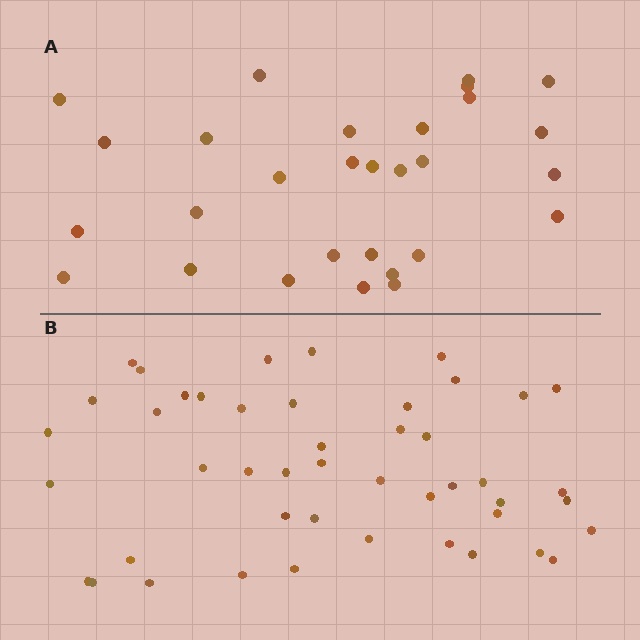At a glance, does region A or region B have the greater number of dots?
Region B (the bottom region) has more dots.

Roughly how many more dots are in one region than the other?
Region B has approximately 15 more dots than region A.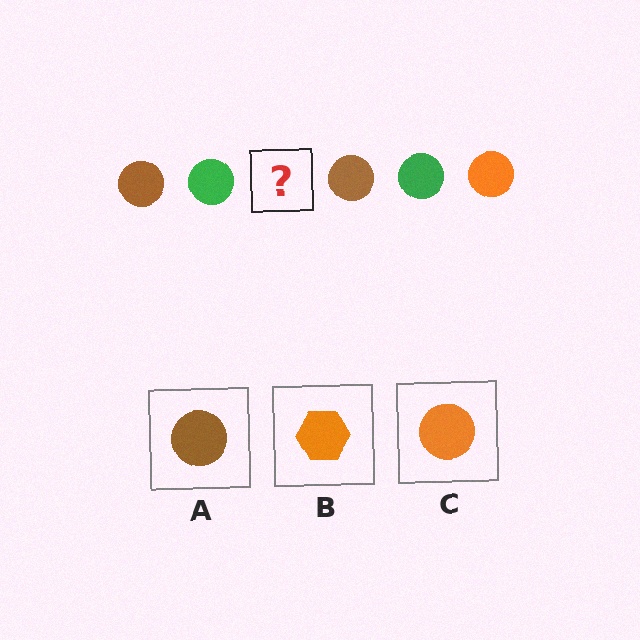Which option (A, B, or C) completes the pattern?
C.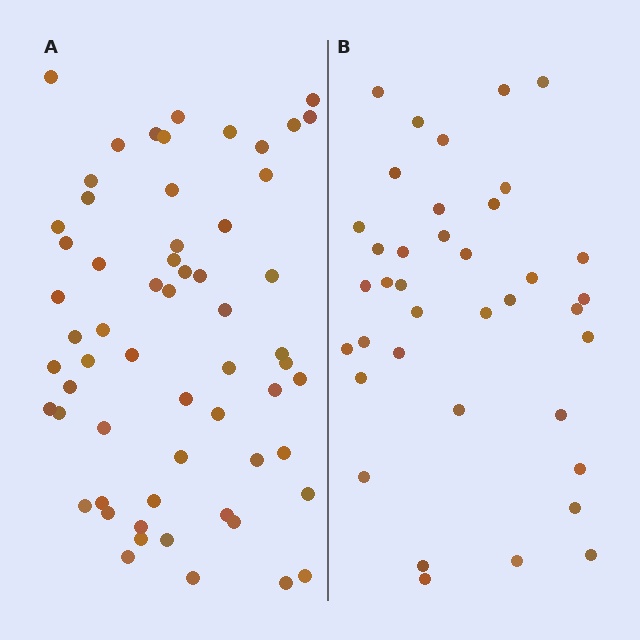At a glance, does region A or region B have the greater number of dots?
Region A (the left region) has more dots.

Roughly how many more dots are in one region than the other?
Region A has approximately 20 more dots than region B.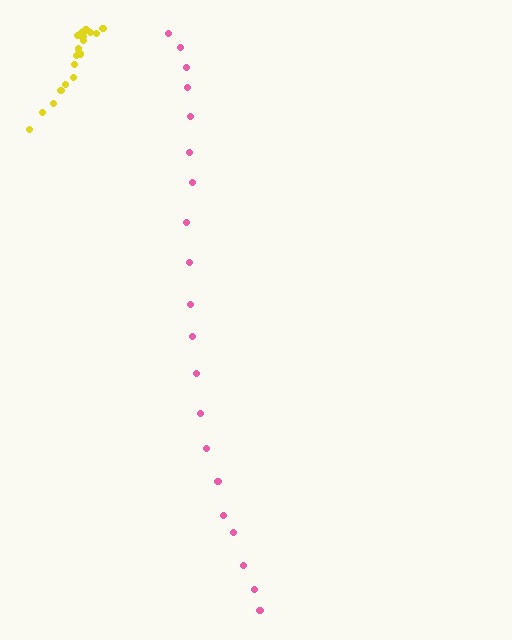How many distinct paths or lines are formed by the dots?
There are 2 distinct paths.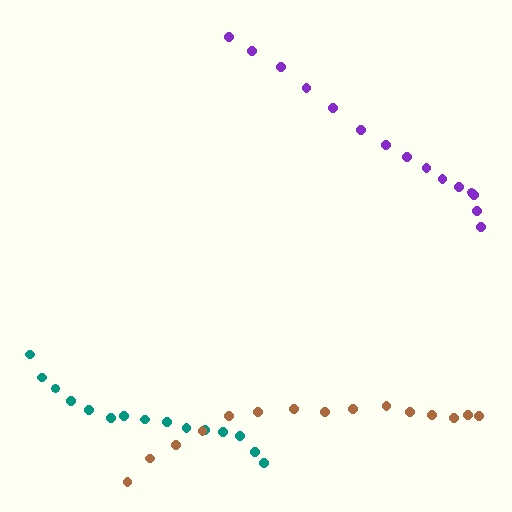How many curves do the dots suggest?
There are 3 distinct paths.